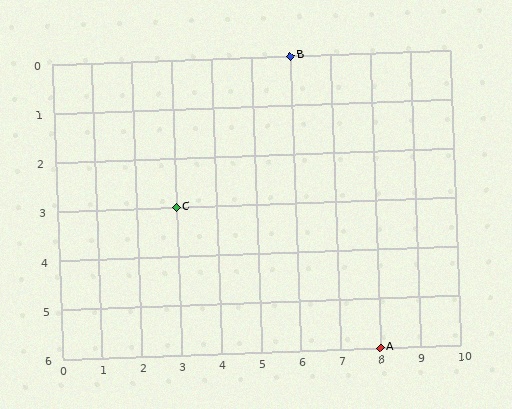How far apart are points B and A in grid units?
Points B and A are 2 columns and 6 rows apart (about 6.3 grid units diagonally).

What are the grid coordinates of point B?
Point B is at grid coordinates (6, 0).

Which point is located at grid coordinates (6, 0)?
Point B is at (6, 0).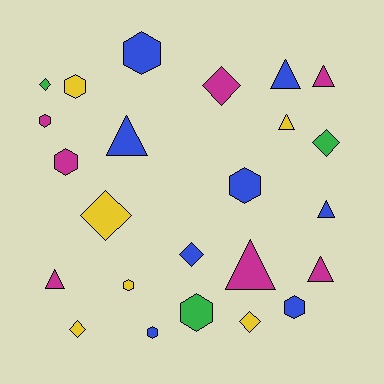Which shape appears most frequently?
Hexagon, with 9 objects.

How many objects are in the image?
There are 24 objects.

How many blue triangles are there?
There are 3 blue triangles.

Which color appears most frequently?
Blue, with 8 objects.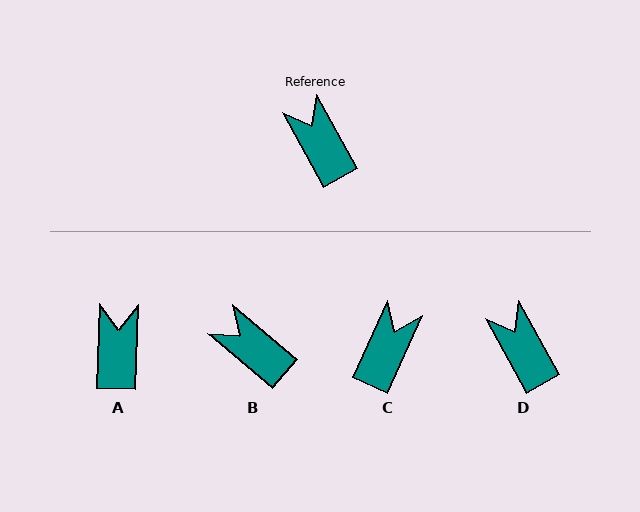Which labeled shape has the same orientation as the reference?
D.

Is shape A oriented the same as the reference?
No, it is off by about 31 degrees.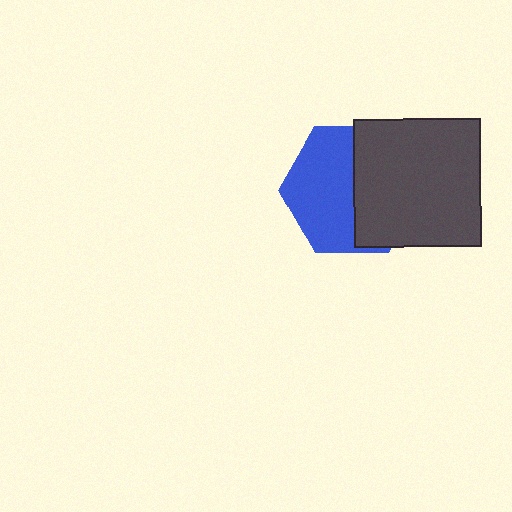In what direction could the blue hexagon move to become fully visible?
The blue hexagon could move left. That would shift it out from behind the dark gray rectangle entirely.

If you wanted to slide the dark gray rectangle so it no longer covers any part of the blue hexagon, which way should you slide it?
Slide it right — that is the most direct way to separate the two shapes.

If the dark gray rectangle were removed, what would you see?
You would see the complete blue hexagon.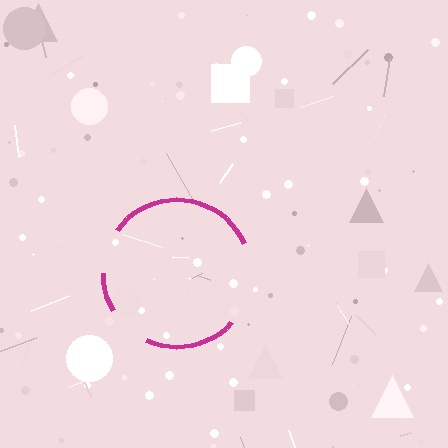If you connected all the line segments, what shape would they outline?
They would outline a circle.